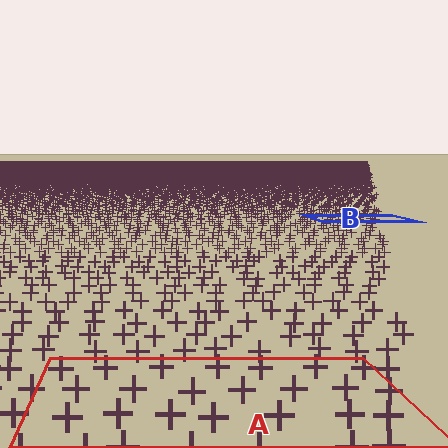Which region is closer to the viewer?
Region A is closer. The texture elements there are larger and more spread out.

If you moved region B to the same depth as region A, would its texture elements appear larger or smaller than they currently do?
They would appear larger. At a closer depth, the same texture elements are projected at a bigger on-screen size.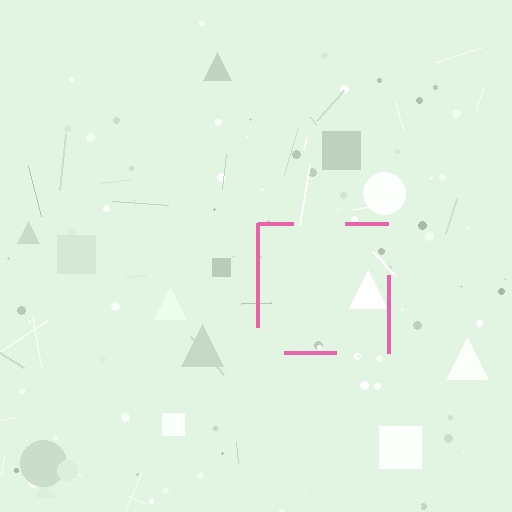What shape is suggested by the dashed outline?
The dashed outline suggests a square.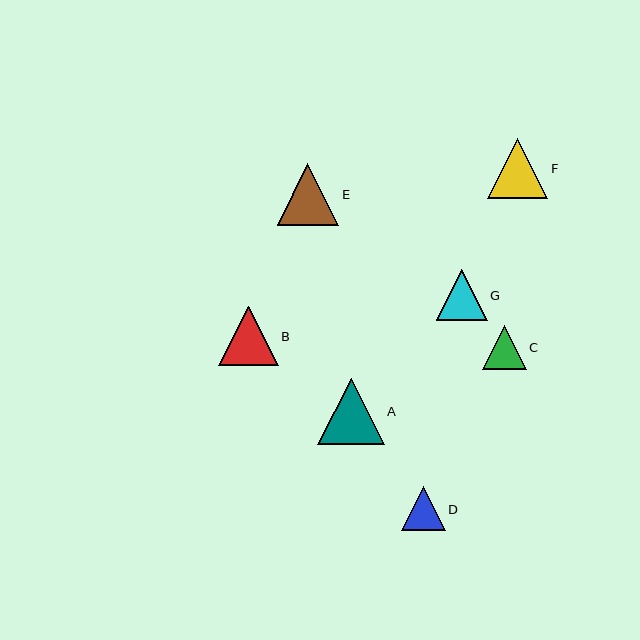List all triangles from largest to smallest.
From largest to smallest: A, E, F, B, G, C, D.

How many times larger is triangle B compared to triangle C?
Triangle B is approximately 1.4 times the size of triangle C.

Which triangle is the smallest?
Triangle D is the smallest with a size of approximately 44 pixels.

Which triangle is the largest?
Triangle A is the largest with a size of approximately 66 pixels.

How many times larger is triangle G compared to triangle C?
Triangle G is approximately 1.2 times the size of triangle C.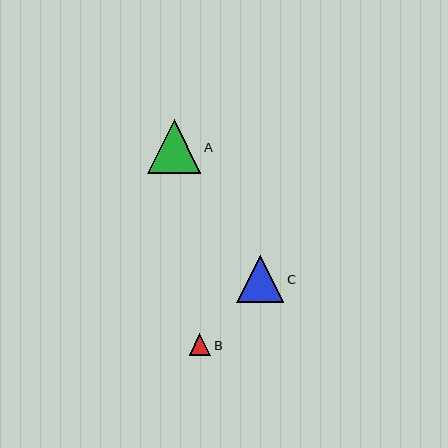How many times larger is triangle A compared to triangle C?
Triangle A is approximately 1.1 times the size of triangle C.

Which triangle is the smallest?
Triangle B is the smallest with a size of approximately 21 pixels.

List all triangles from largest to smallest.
From largest to smallest: A, C, B.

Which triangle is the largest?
Triangle A is the largest with a size of approximately 53 pixels.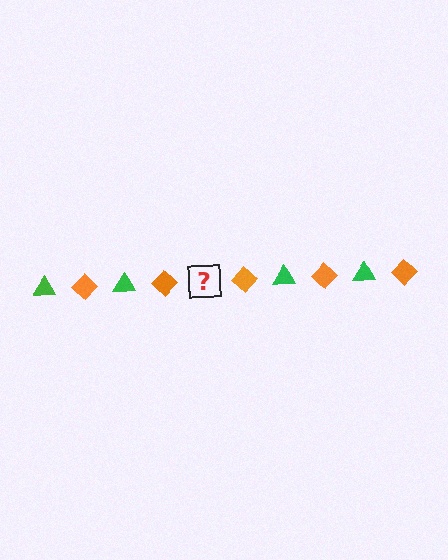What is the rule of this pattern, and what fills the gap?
The rule is that the pattern alternates between green triangle and orange diamond. The gap should be filled with a green triangle.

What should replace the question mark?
The question mark should be replaced with a green triangle.